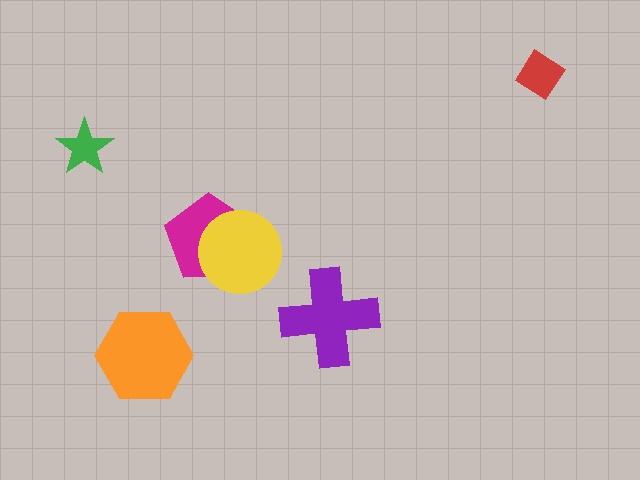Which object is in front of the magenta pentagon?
The yellow circle is in front of the magenta pentagon.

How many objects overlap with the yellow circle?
1 object overlaps with the yellow circle.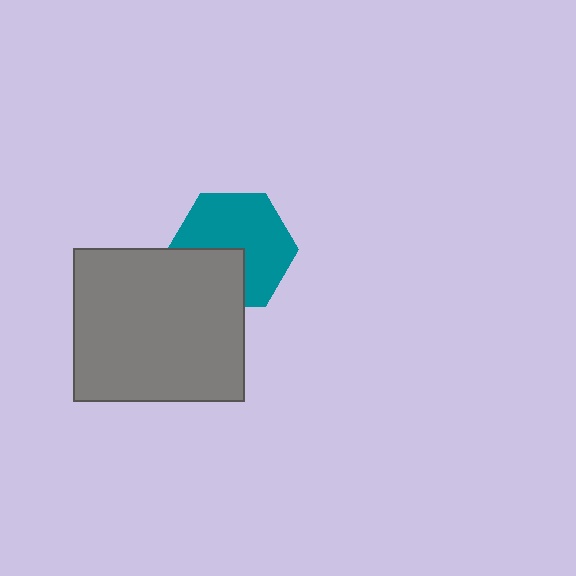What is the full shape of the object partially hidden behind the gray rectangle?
The partially hidden object is a teal hexagon.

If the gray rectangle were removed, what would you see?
You would see the complete teal hexagon.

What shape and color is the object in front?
The object in front is a gray rectangle.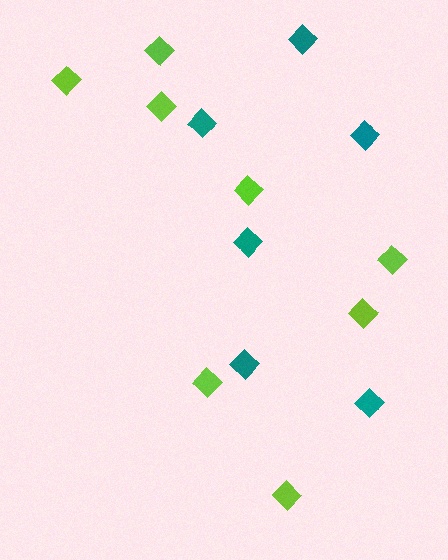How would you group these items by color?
There are 2 groups: one group of lime diamonds (8) and one group of teal diamonds (6).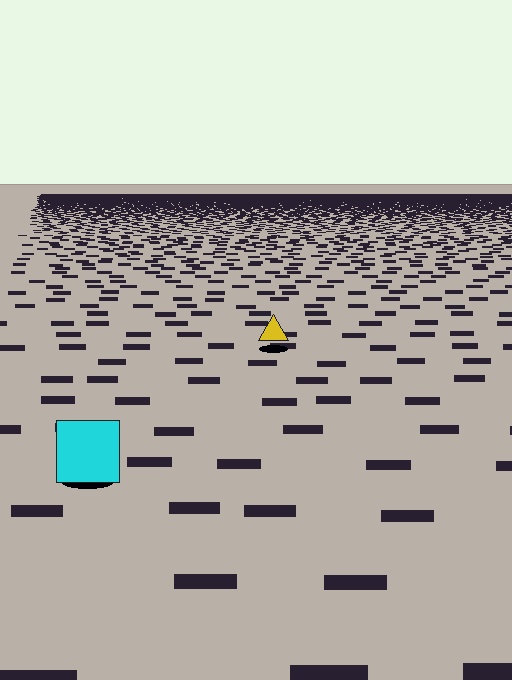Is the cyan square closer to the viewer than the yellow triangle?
Yes. The cyan square is closer — you can tell from the texture gradient: the ground texture is coarser near it.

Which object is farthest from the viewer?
The yellow triangle is farthest from the viewer. It appears smaller and the ground texture around it is denser.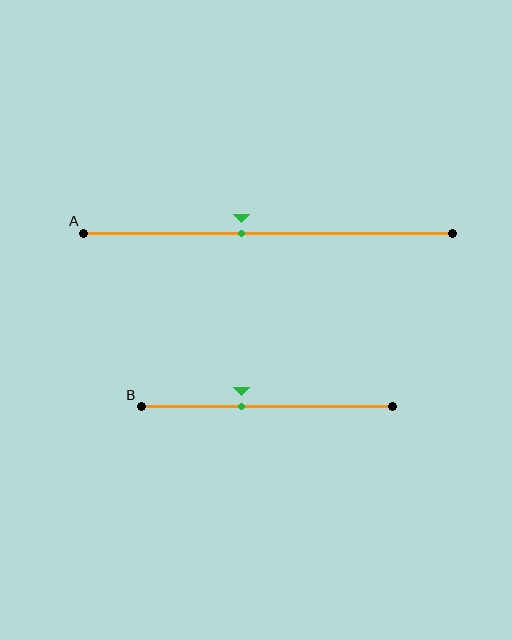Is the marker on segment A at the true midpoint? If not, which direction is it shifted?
No, the marker on segment A is shifted to the left by about 7% of the segment length.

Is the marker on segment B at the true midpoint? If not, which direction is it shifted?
No, the marker on segment B is shifted to the left by about 10% of the segment length.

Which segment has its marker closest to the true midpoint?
Segment A has its marker closest to the true midpoint.